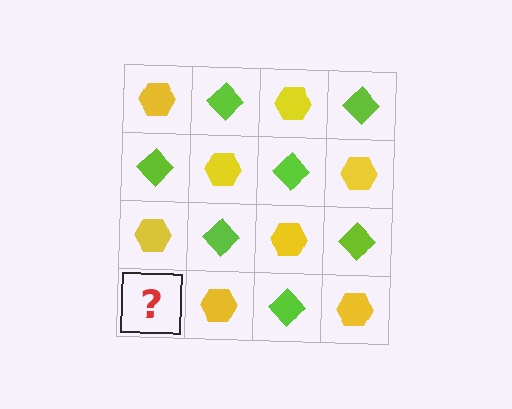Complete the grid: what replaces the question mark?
The question mark should be replaced with a lime diamond.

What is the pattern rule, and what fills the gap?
The rule is that it alternates yellow hexagon and lime diamond in a checkerboard pattern. The gap should be filled with a lime diamond.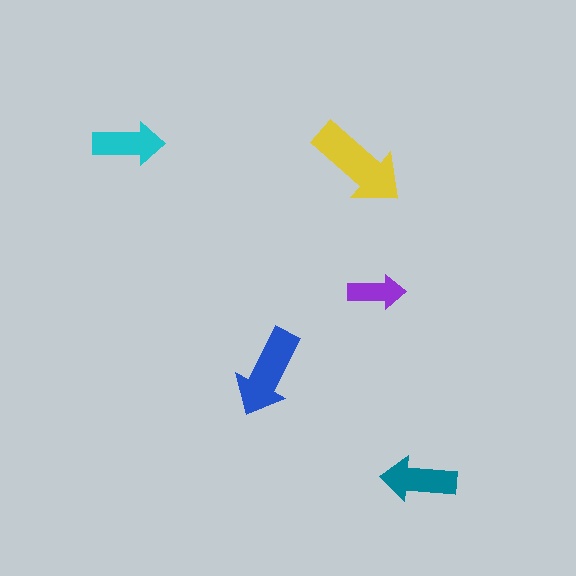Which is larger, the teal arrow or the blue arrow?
The blue one.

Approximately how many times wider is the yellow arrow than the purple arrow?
About 1.5 times wider.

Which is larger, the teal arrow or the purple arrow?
The teal one.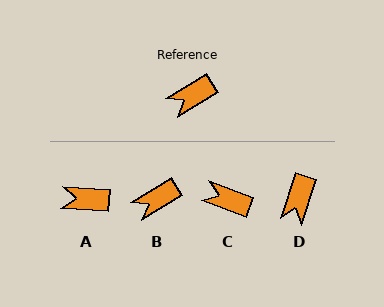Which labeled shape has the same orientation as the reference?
B.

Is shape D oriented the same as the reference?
No, it is off by about 41 degrees.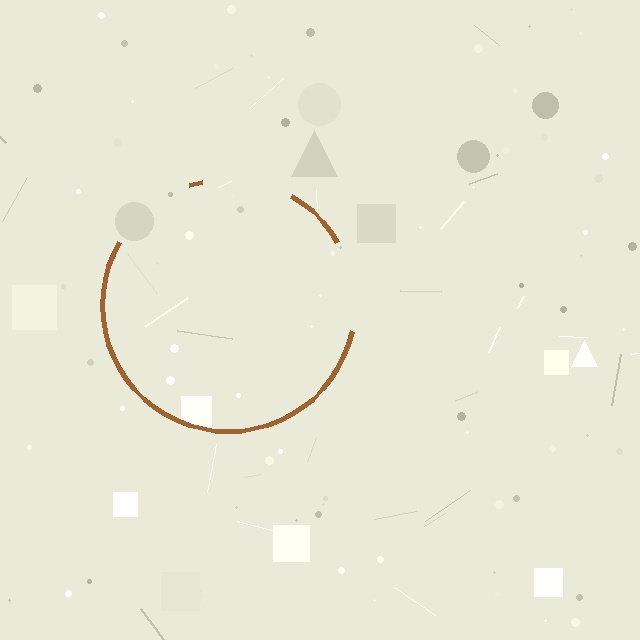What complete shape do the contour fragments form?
The contour fragments form a circle.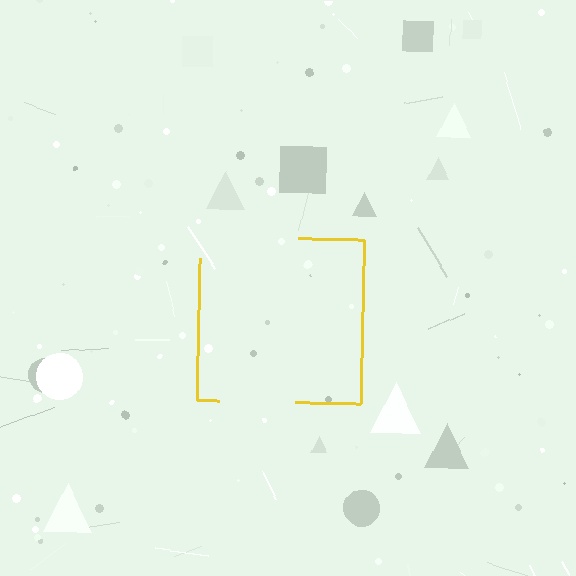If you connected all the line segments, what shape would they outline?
They would outline a square.